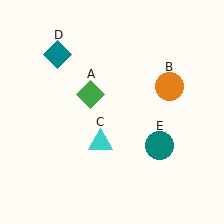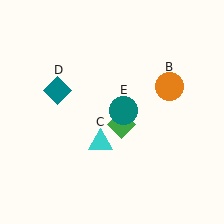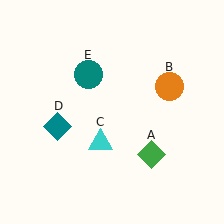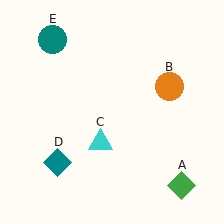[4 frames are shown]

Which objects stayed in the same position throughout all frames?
Orange circle (object B) and cyan triangle (object C) remained stationary.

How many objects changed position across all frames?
3 objects changed position: green diamond (object A), teal diamond (object D), teal circle (object E).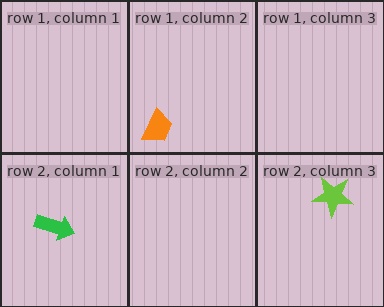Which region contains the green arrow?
The row 2, column 1 region.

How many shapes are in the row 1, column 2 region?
1.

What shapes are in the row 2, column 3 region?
The lime star.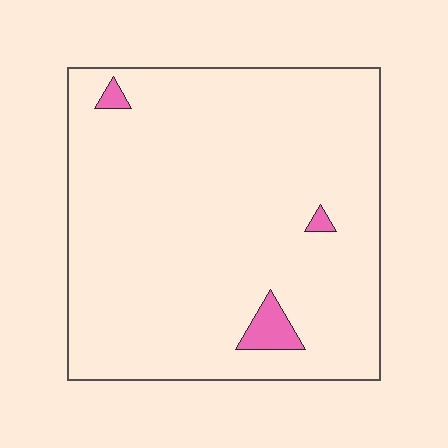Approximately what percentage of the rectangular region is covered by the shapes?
Approximately 5%.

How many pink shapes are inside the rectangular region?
3.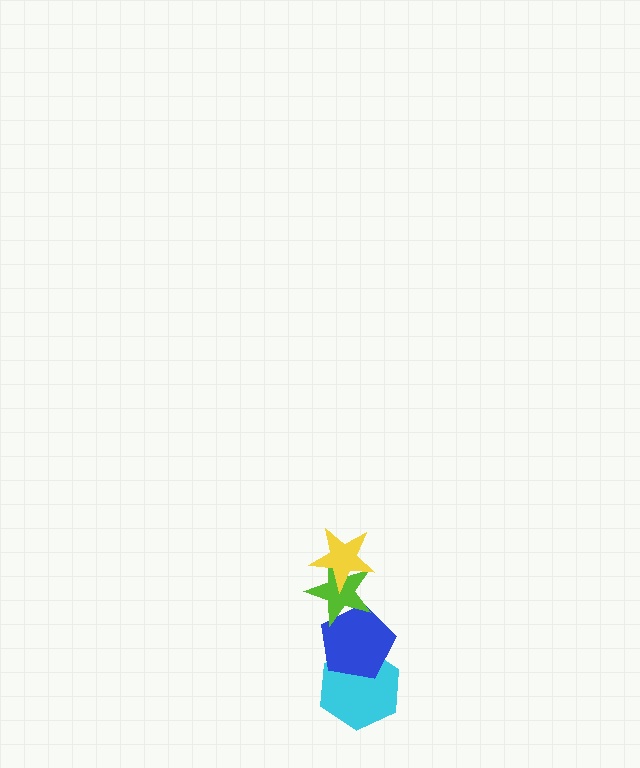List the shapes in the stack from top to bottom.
From top to bottom: the yellow star, the lime star, the blue pentagon, the cyan hexagon.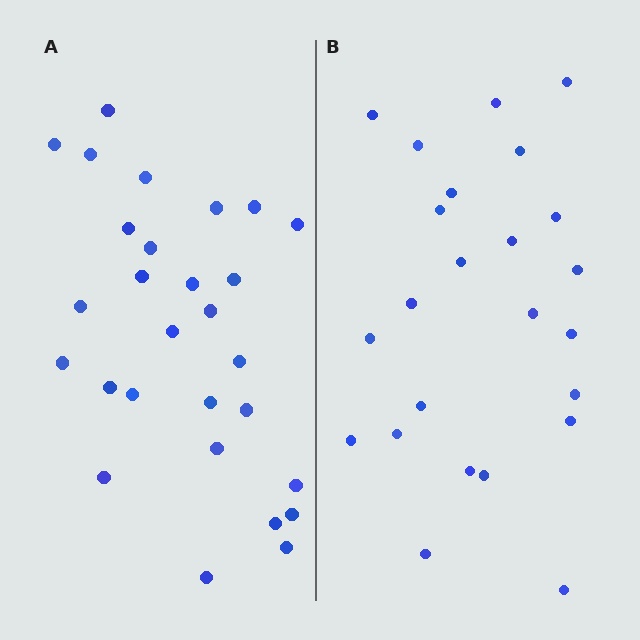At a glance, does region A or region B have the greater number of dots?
Region A (the left region) has more dots.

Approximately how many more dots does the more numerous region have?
Region A has about 4 more dots than region B.